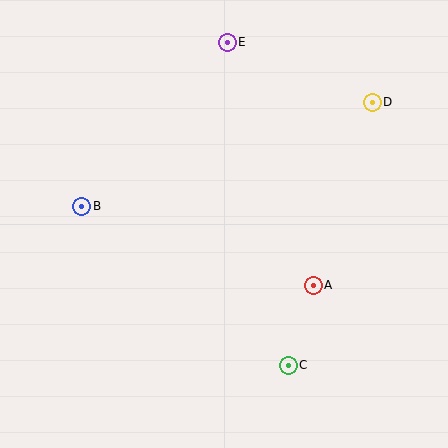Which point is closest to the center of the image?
Point A at (313, 285) is closest to the center.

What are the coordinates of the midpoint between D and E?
The midpoint between D and E is at (300, 72).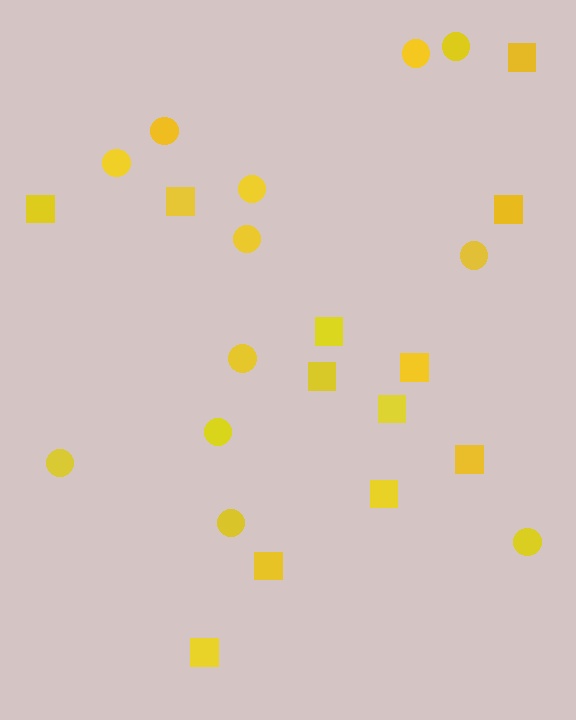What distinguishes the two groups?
There are 2 groups: one group of circles (12) and one group of squares (12).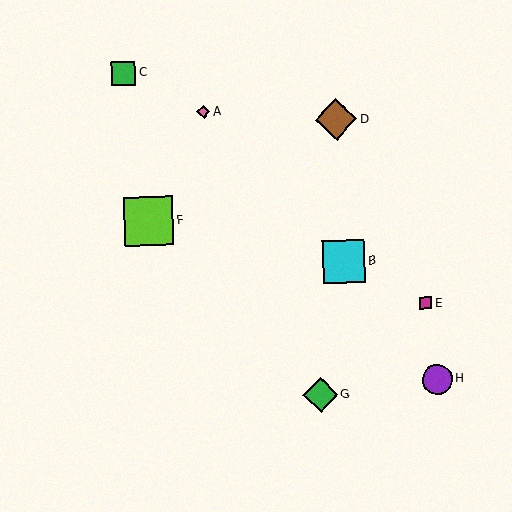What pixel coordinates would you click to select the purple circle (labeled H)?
Click at (437, 379) to select the purple circle H.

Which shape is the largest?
The lime square (labeled F) is the largest.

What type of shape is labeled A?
Shape A is a pink diamond.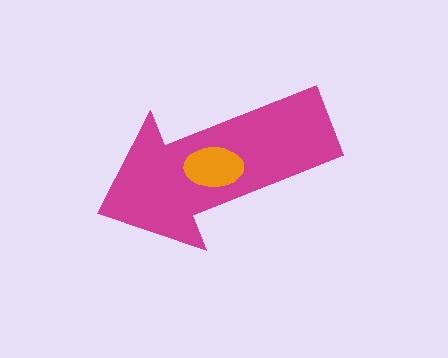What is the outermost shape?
The magenta arrow.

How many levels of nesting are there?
2.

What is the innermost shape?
The orange ellipse.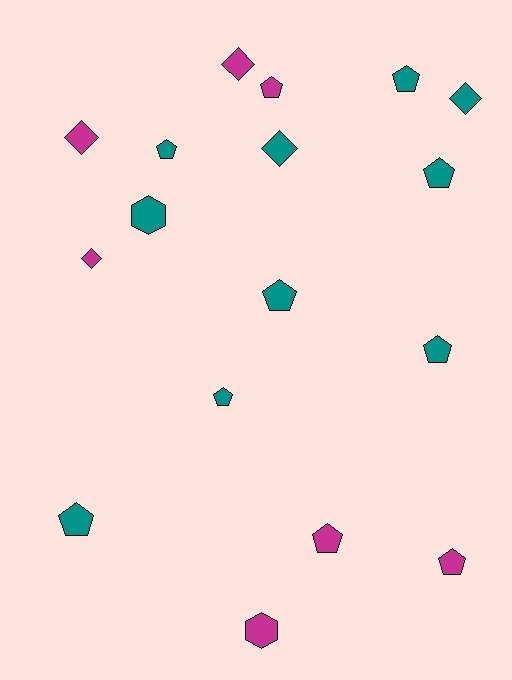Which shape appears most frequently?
Pentagon, with 10 objects.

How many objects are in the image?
There are 17 objects.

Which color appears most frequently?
Teal, with 10 objects.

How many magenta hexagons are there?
There is 1 magenta hexagon.